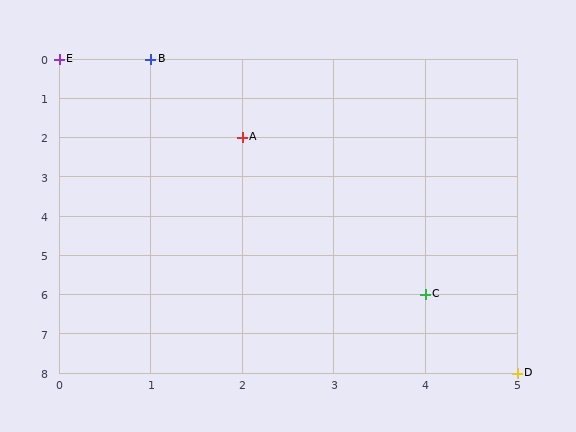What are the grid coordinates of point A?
Point A is at grid coordinates (2, 2).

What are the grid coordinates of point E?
Point E is at grid coordinates (0, 0).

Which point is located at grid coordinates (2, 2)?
Point A is at (2, 2).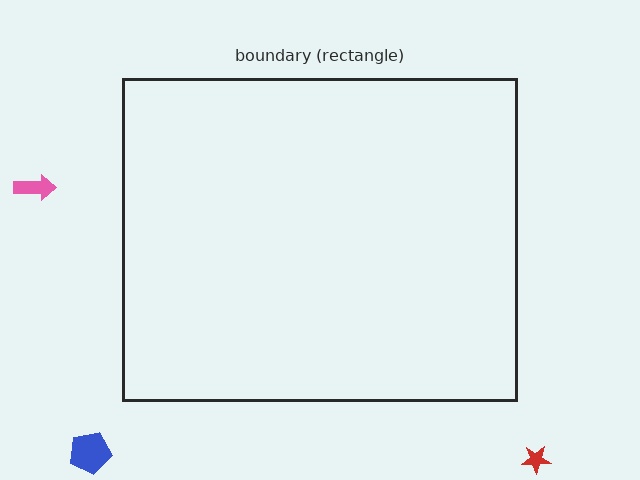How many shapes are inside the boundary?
0 inside, 3 outside.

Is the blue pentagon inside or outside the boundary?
Outside.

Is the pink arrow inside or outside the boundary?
Outside.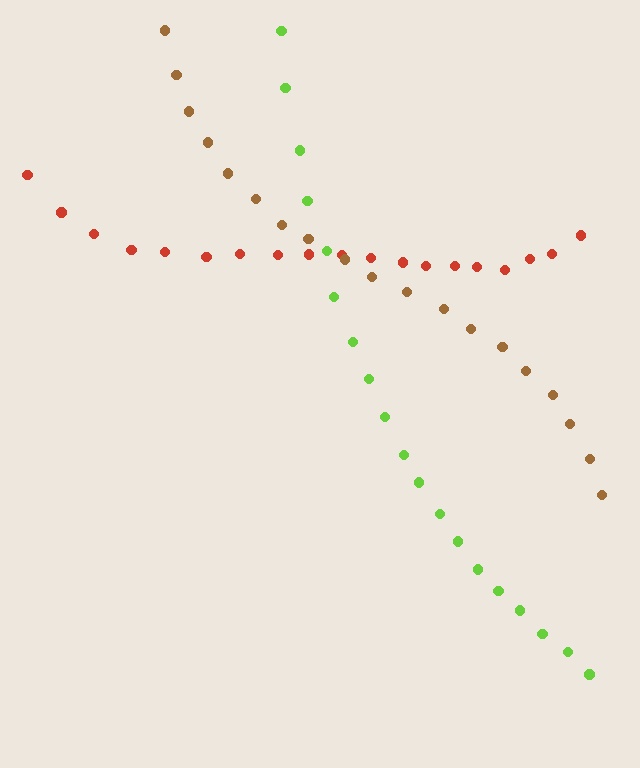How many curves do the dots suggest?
There are 3 distinct paths.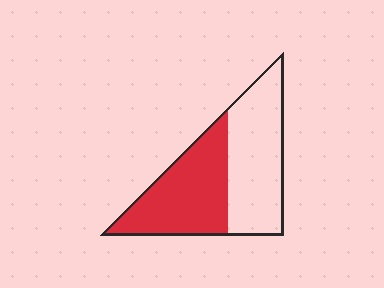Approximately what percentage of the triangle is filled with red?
Approximately 50%.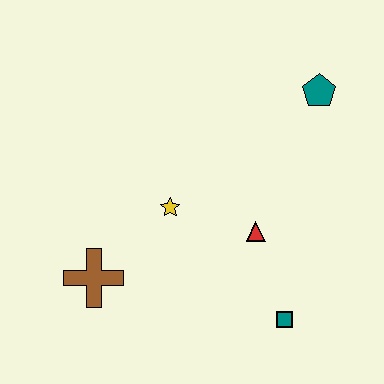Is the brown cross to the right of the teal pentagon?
No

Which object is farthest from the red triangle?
The brown cross is farthest from the red triangle.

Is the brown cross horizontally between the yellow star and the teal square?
No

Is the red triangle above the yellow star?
No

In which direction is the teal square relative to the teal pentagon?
The teal square is below the teal pentagon.